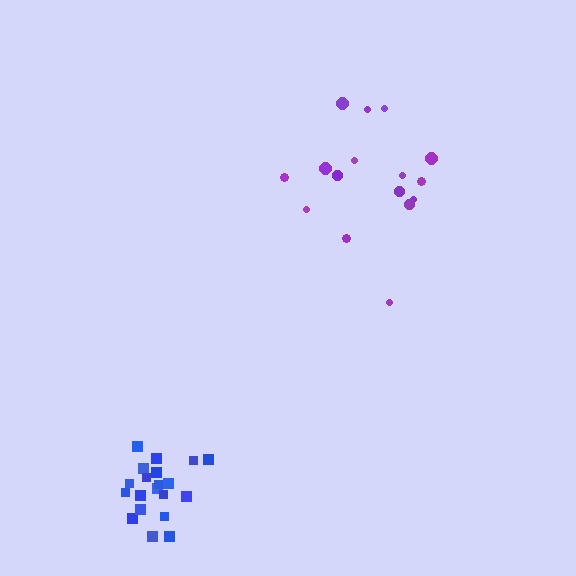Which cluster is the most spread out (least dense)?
Purple.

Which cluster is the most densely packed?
Blue.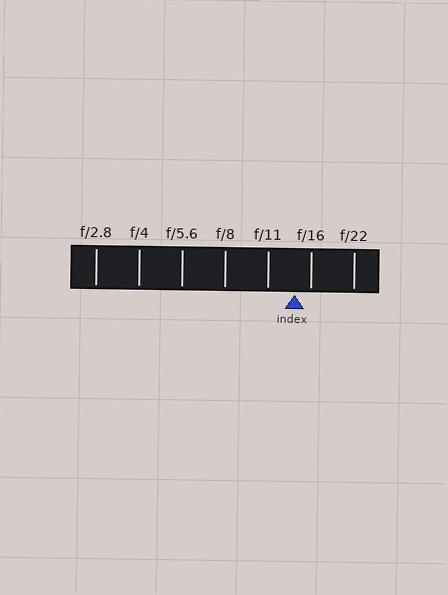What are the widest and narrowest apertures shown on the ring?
The widest aperture shown is f/2.8 and the narrowest is f/22.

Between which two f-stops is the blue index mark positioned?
The index mark is between f/11 and f/16.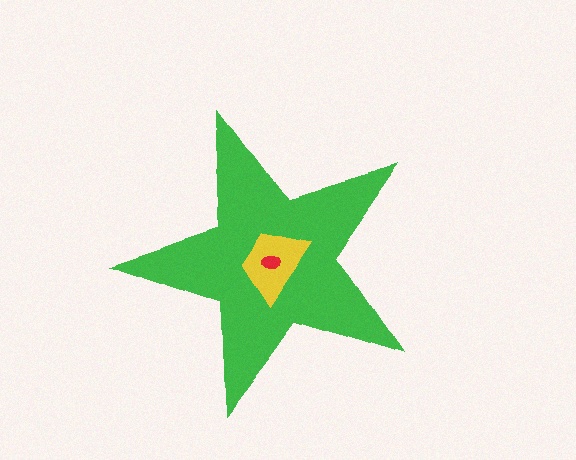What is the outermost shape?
The green star.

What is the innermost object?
The red ellipse.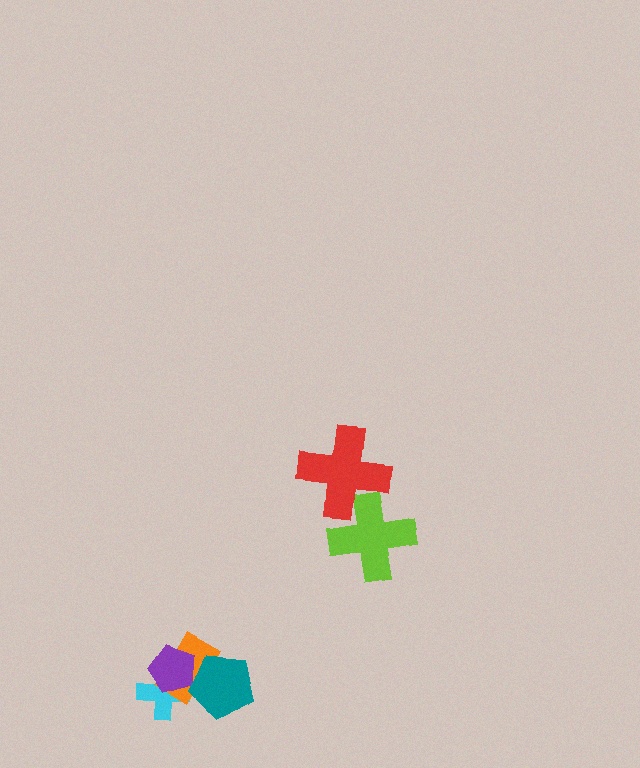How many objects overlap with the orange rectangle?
3 objects overlap with the orange rectangle.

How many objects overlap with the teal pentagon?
2 objects overlap with the teal pentagon.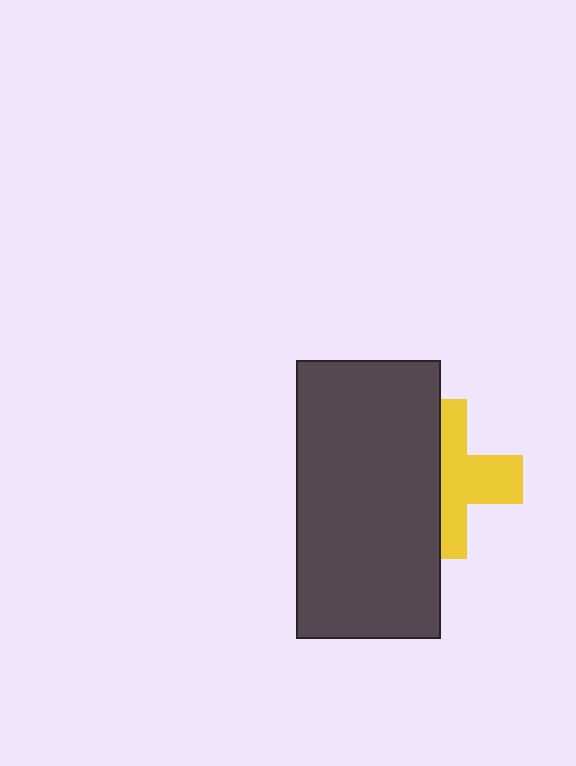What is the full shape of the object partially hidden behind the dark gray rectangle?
The partially hidden object is a yellow cross.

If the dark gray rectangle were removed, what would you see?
You would see the complete yellow cross.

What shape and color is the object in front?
The object in front is a dark gray rectangle.